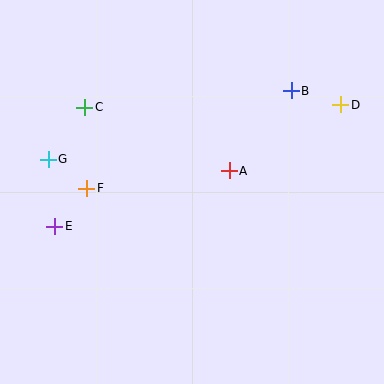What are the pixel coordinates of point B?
Point B is at (291, 91).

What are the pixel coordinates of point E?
Point E is at (55, 226).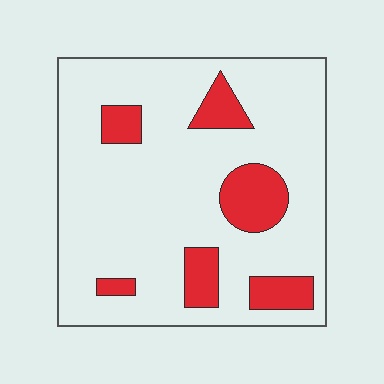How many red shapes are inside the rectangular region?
6.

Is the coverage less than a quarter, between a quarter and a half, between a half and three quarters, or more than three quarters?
Less than a quarter.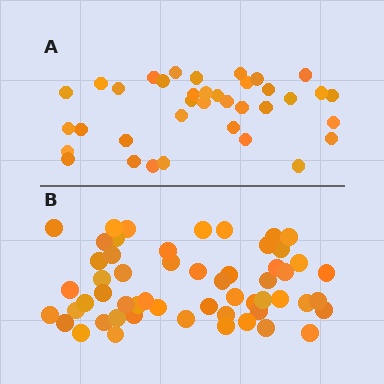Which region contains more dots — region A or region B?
Region B (the bottom region) has more dots.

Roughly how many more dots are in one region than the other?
Region B has approximately 20 more dots than region A.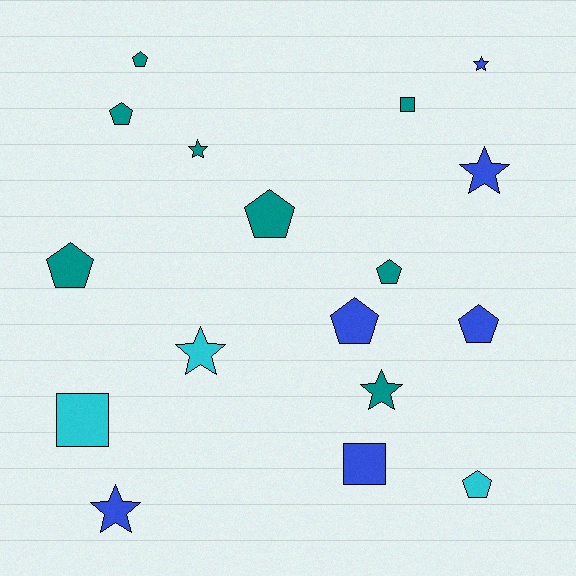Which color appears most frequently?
Teal, with 8 objects.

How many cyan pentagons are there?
There is 1 cyan pentagon.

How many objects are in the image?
There are 17 objects.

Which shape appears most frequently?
Pentagon, with 8 objects.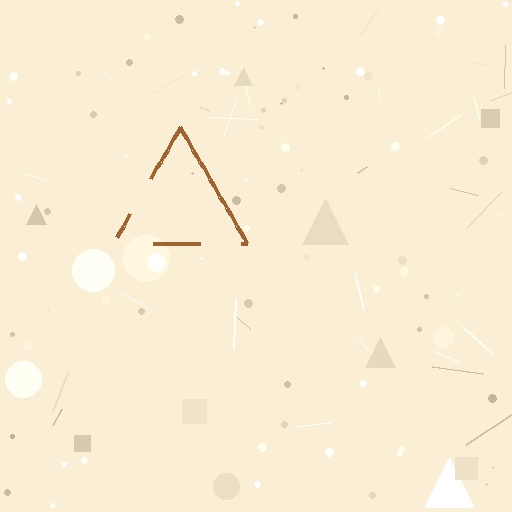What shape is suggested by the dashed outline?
The dashed outline suggests a triangle.